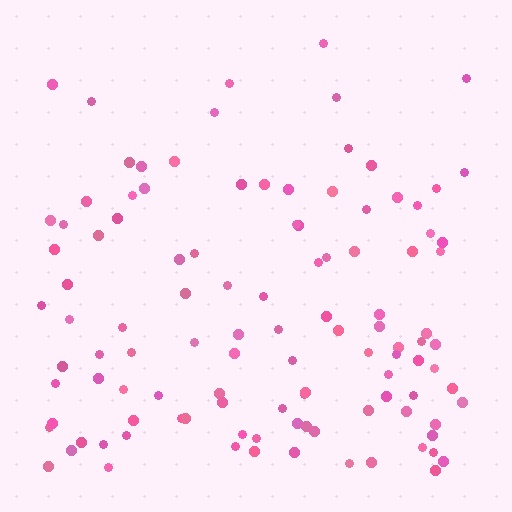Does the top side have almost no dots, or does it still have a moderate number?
Still a moderate number, just noticeably fewer than the bottom.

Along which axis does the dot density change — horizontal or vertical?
Vertical.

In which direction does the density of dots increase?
From top to bottom, with the bottom side densest.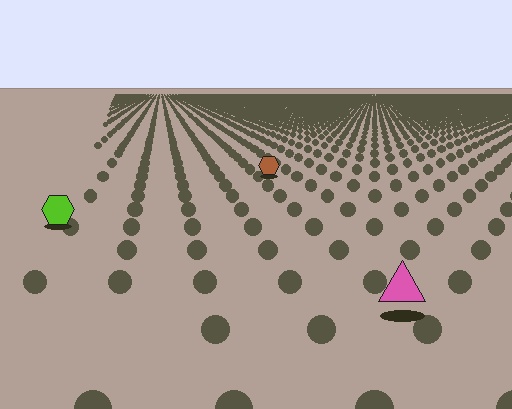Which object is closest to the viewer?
The pink triangle is closest. The texture marks near it are larger and more spread out.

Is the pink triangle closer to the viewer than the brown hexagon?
Yes. The pink triangle is closer — you can tell from the texture gradient: the ground texture is coarser near it.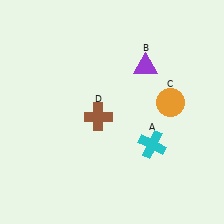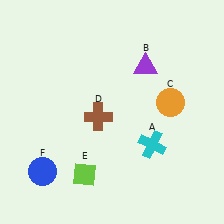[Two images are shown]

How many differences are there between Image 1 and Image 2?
There are 2 differences between the two images.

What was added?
A lime diamond (E), a blue circle (F) were added in Image 2.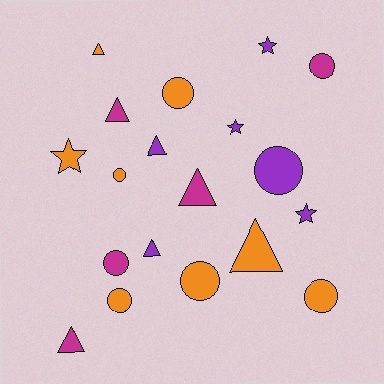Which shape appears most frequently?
Circle, with 8 objects.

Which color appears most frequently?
Orange, with 8 objects.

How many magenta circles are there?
There are 2 magenta circles.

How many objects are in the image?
There are 19 objects.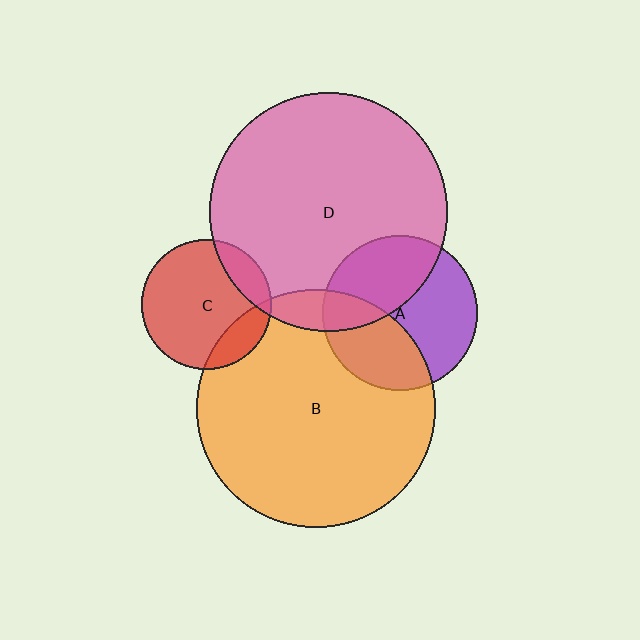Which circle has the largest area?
Circle D (pink).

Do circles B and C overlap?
Yes.